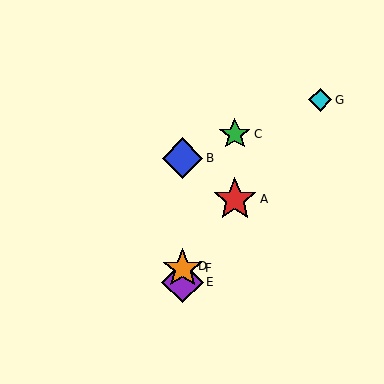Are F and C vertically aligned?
No, F is at x≈183 and C is at x≈235.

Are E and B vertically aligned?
Yes, both are at x≈183.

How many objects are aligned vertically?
4 objects (B, D, E, F) are aligned vertically.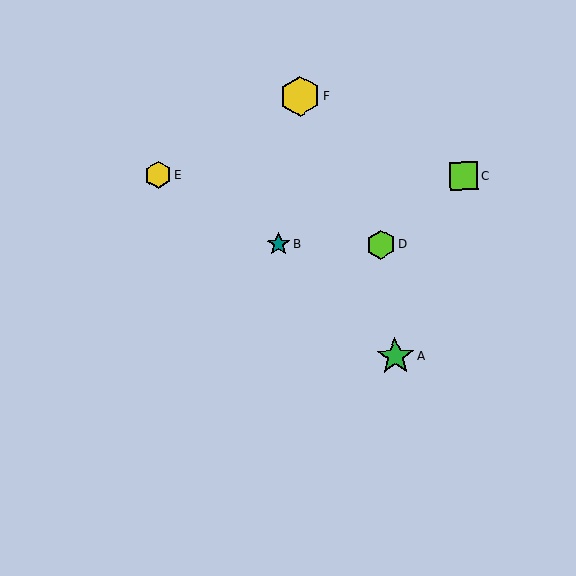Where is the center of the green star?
The center of the green star is at (395, 356).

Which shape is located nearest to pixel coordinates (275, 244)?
The teal star (labeled B) at (278, 244) is nearest to that location.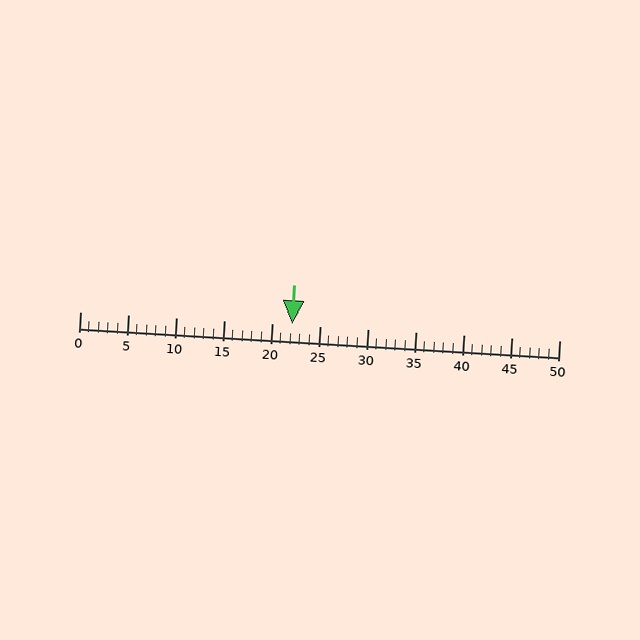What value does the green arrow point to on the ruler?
The green arrow points to approximately 22.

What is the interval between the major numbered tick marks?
The major tick marks are spaced 5 units apart.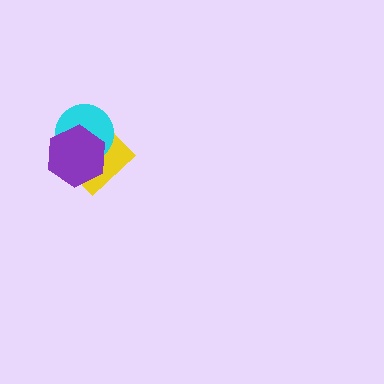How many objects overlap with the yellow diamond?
2 objects overlap with the yellow diamond.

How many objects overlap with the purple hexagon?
2 objects overlap with the purple hexagon.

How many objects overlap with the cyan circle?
2 objects overlap with the cyan circle.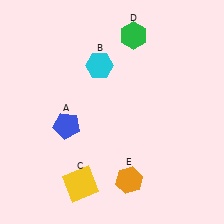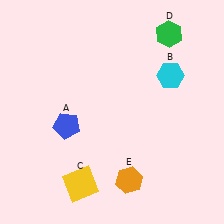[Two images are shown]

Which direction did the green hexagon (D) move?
The green hexagon (D) moved right.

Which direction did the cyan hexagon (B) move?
The cyan hexagon (B) moved right.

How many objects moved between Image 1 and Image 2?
2 objects moved between the two images.